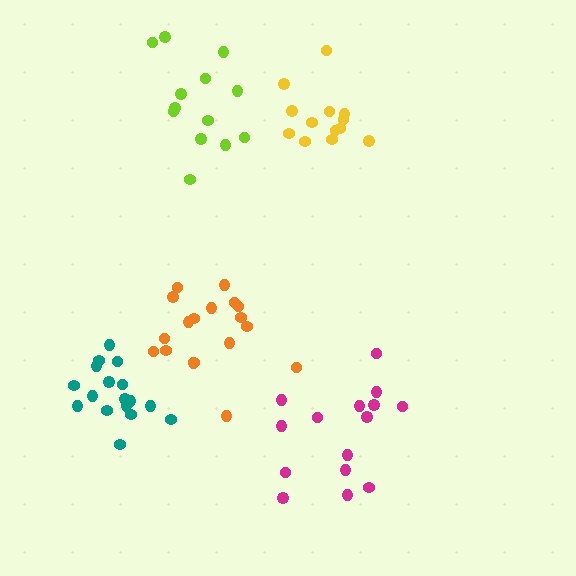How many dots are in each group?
Group 1: 13 dots, Group 2: 17 dots, Group 3: 18 dots, Group 4: 15 dots, Group 5: 13 dots (76 total).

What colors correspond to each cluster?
The clusters are colored: yellow, teal, orange, magenta, lime.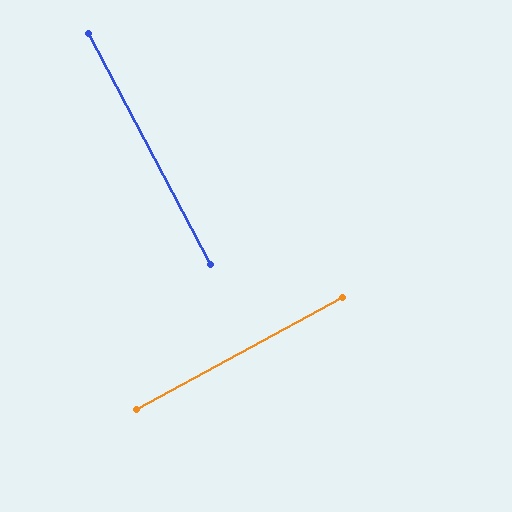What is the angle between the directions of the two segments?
Approximately 89 degrees.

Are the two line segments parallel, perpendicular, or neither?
Perpendicular — they meet at approximately 89°.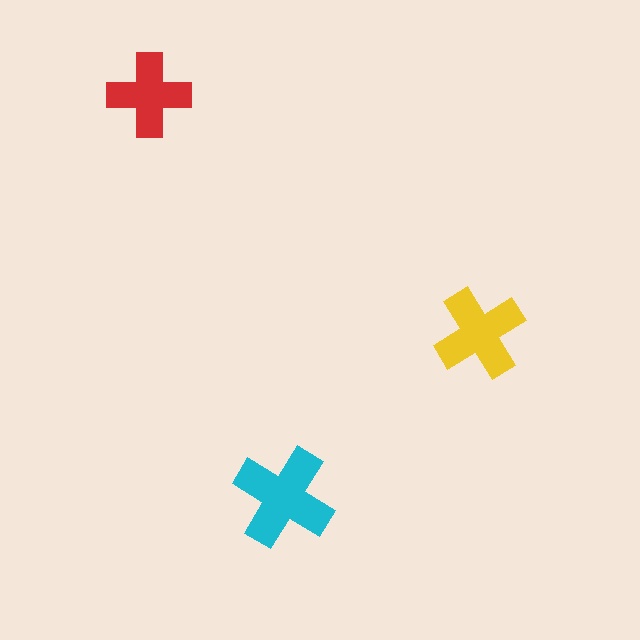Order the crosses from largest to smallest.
the cyan one, the yellow one, the red one.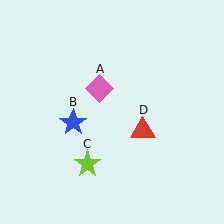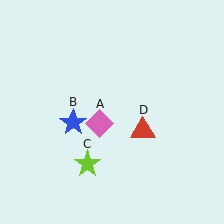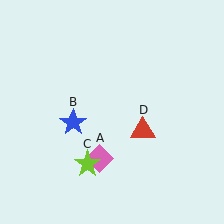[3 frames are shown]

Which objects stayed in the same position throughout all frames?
Blue star (object B) and lime star (object C) and red triangle (object D) remained stationary.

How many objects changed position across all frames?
1 object changed position: pink diamond (object A).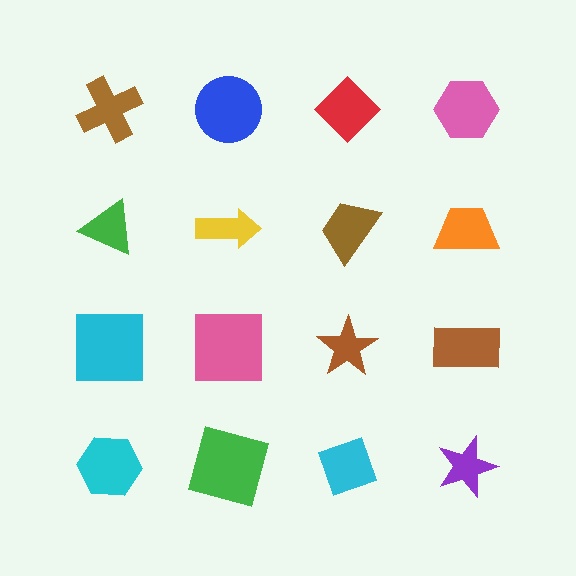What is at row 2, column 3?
A brown trapezoid.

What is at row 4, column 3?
A cyan diamond.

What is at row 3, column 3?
A brown star.